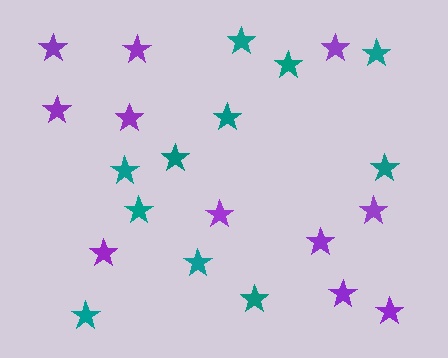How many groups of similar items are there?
There are 2 groups: one group of teal stars (11) and one group of purple stars (11).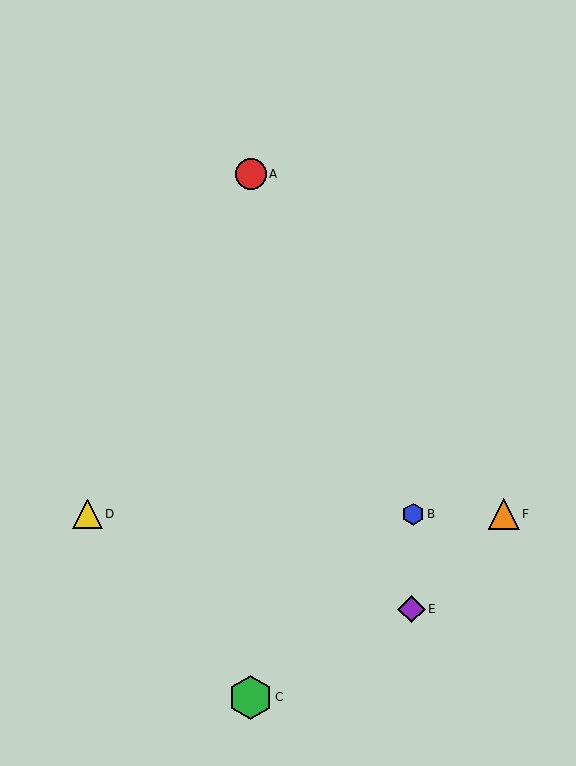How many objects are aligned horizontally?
3 objects (B, D, F) are aligned horizontally.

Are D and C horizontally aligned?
No, D is at y≈514 and C is at y≈697.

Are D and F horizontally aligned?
Yes, both are at y≈514.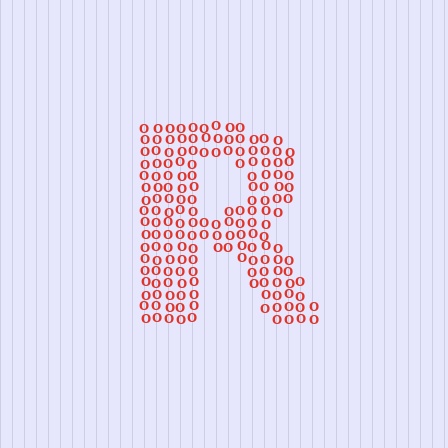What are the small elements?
The small elements are letter O's.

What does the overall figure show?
The overall figure shows the letter R.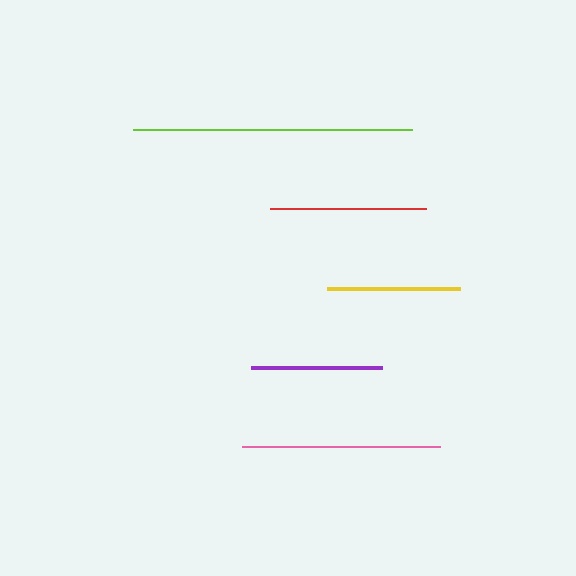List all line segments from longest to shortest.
From longest to shortest: lime, pink, red, yellow, purple.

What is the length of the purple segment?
The purple segment is approximately 131 pixels long.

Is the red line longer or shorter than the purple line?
The red line is longer than the purple line.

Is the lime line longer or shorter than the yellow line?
The lime line is longer than the yellow line.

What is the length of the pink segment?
The pink segment is approximately 199 pixels long.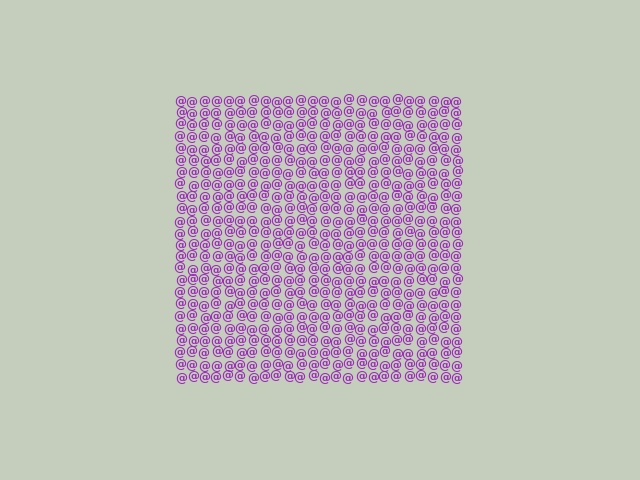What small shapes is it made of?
It is made of small at signs.